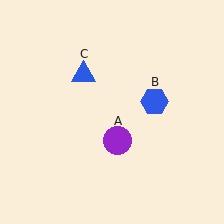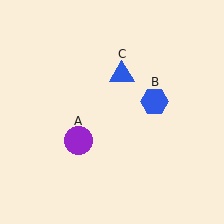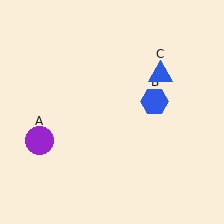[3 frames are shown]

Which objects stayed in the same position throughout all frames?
Blue hexagon (object B) remained stationary.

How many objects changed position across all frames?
2 objects changed position: purple circle (object A), blue triangle (object C).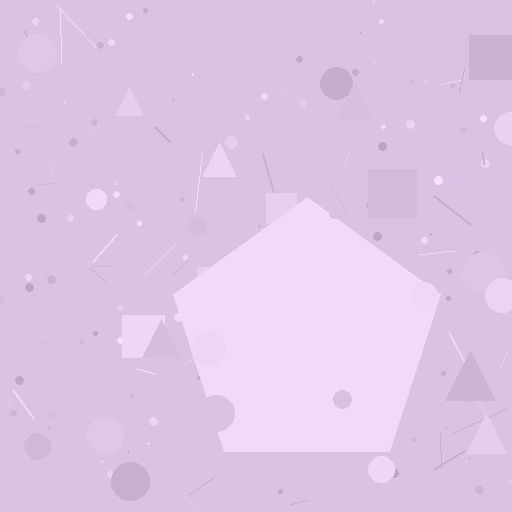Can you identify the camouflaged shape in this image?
The camouflaged shape is a pentagon.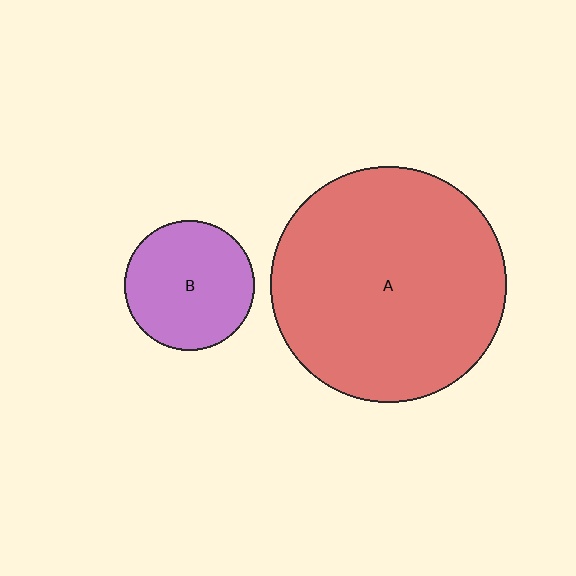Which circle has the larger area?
Circle A (red).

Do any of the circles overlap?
No, none of the circles overlap.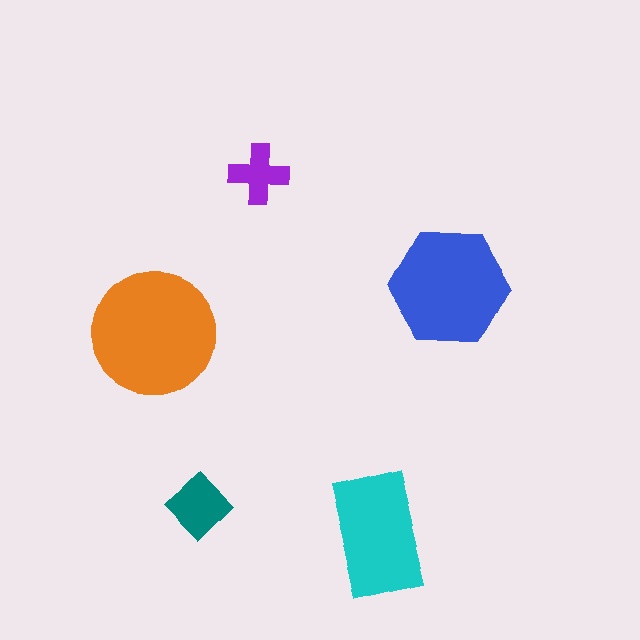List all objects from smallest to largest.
The purple cross, the teal diamond, the cyan rectangle, the blue hexagon, the orange circle.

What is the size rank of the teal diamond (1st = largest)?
4th.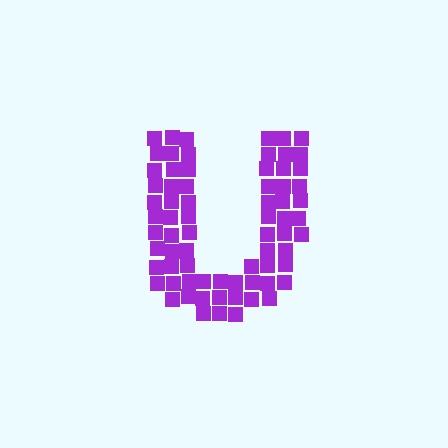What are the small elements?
The small elements are squares.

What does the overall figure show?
The overall figure shows the letter U.